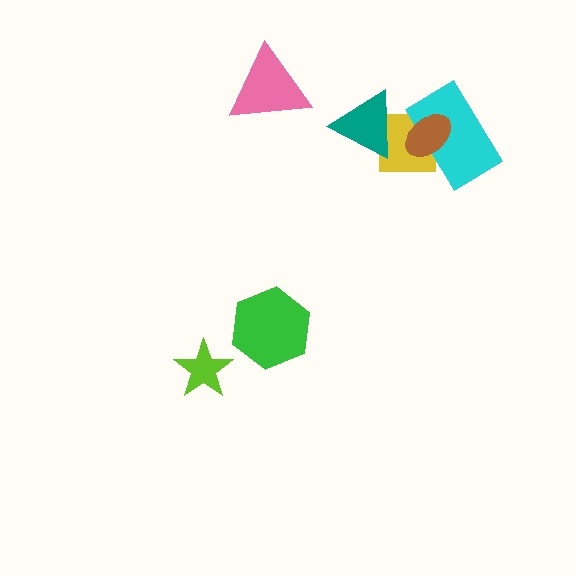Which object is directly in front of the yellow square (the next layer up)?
The cyan rectangle is directly in front of the yellow square.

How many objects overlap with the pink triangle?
0 objects overlap with the pink triangle.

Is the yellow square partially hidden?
Yes, it is partially covered by another shape.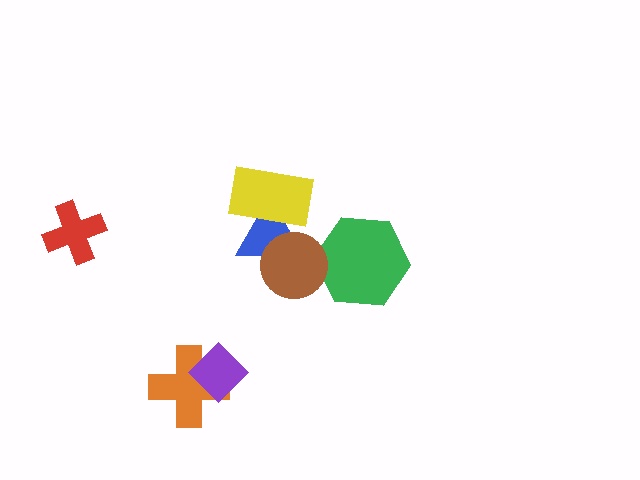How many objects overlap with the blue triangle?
2 objects overlap with the blue triangle.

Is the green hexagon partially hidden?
Yes, it is partially covered by another shape.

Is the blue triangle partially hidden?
Yes, it is partially covered by another shape.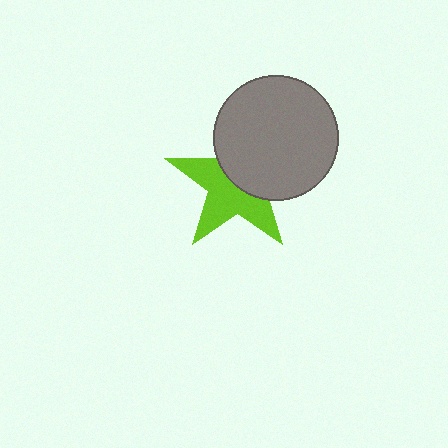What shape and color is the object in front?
The object in front is a gray circle.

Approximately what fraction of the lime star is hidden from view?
Roughly 46% of the lime star is hidden behind the gray circle.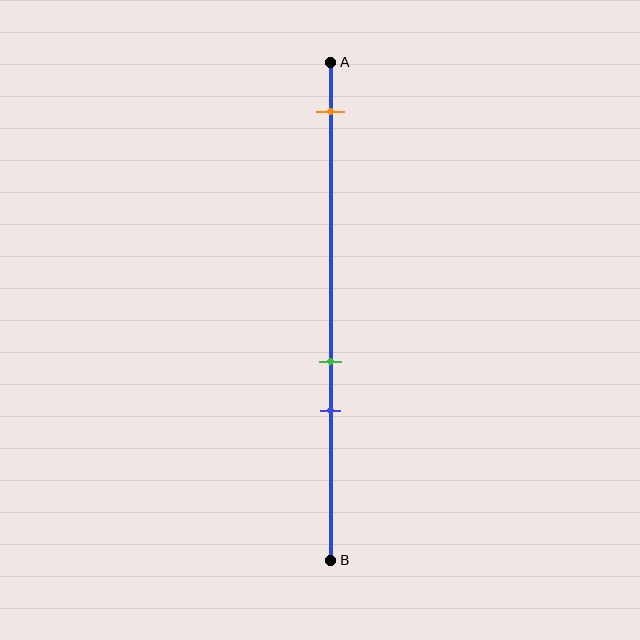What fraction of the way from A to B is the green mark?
The green mark is approximately 60% (0.6) of the way from A to B.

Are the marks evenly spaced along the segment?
No, the marks are not evenly spaced.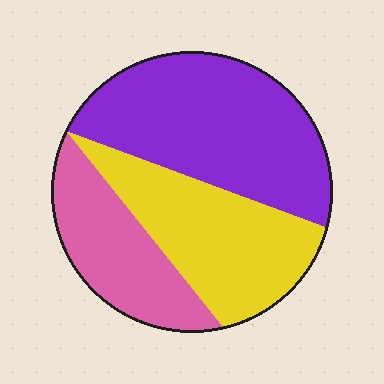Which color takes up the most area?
Purple, at roughly 45%.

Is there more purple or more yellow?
Purple.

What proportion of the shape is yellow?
Yellow takes up between a quarter and a half of the shape.